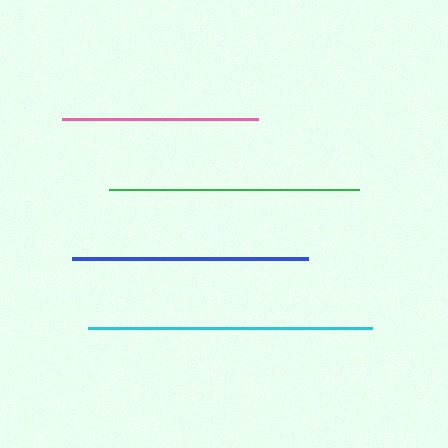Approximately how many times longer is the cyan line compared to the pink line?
The cyan line is approximately 1.5 times the length of the pink line.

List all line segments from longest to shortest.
From longest to shortest: cyan, green, blue, pink.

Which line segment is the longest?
The cyan line is the longest at approximately 284 pixels.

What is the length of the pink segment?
The pink segment is approximately 195 pixels long.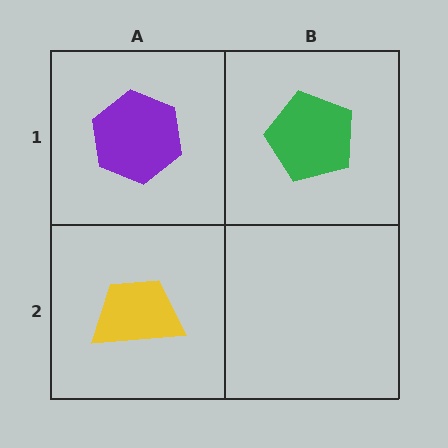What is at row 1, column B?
A green pentagon.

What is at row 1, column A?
A purple hexagon.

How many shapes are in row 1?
2 shapes.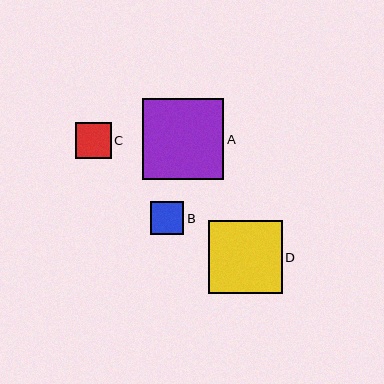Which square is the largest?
Square A is the largest with a size of approximately 81 pixels.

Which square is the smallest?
Square B is the smallest with a size of approximately 33 pixels.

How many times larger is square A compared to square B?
Square A is approximately 2.5 times the size of square B.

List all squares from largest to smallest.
From largest to smallest: A, D, C, B.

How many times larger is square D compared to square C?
Square D is approximately 2.1 times the size of square C.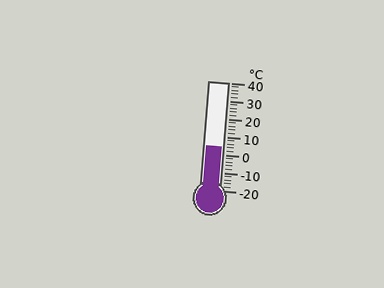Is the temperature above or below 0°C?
The temperature is above 0°C.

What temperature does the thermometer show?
The thermometer shows approximately 4°C.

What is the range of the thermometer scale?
The thermometer scale ranges from -20°C to 40°C.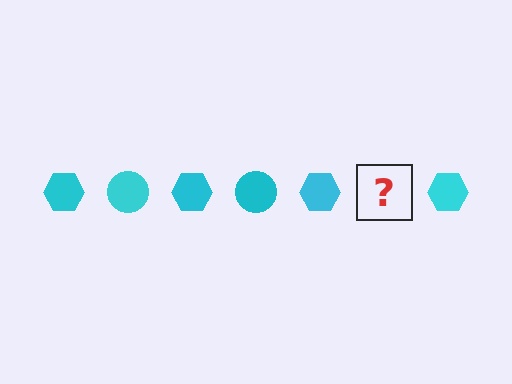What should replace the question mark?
The question mark should be replaced with a cyan circle.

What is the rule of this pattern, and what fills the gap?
The rule is that the pattern cycles through hexagon, circle shapes in cyan. The gap should be filled with a cyan circle.